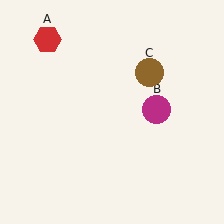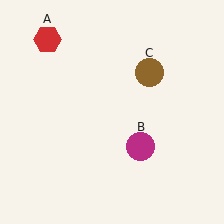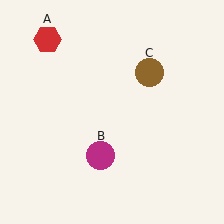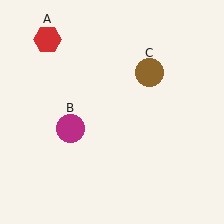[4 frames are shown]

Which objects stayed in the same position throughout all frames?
Red hexagon (object A) and brown circle (object C) remained stationary.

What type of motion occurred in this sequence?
The magenta circle (object B) rotated clockwise around the center of the scene.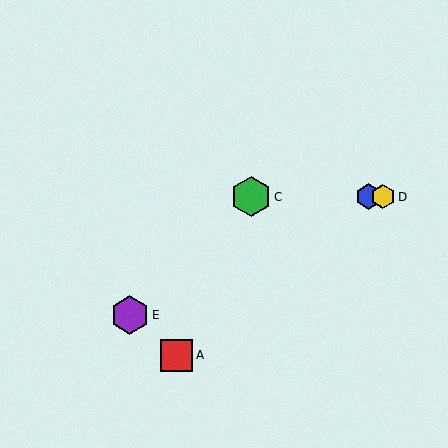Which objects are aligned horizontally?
Objects B, C, D are aligned horizontally.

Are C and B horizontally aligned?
Yes, both are at y≈197.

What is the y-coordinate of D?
Object D is at y≈197.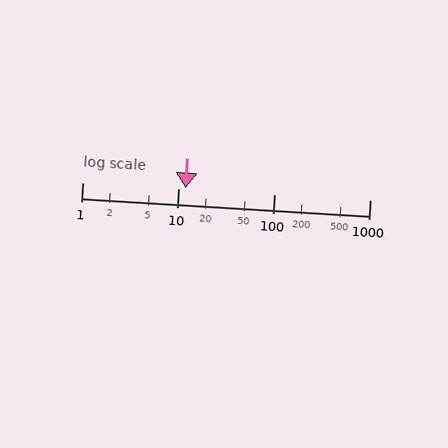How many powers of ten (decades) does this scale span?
The scale spans 3 decades, from 1 to 1000.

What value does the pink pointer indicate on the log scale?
The pointer indicates approximately 12.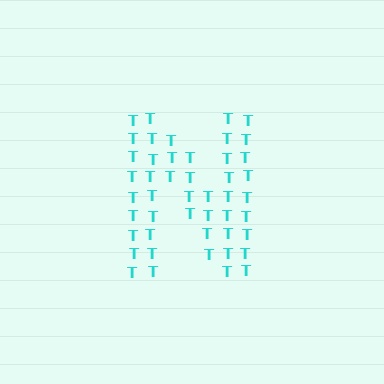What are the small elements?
The small elements are letter T's.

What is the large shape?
The large shape is the letter N.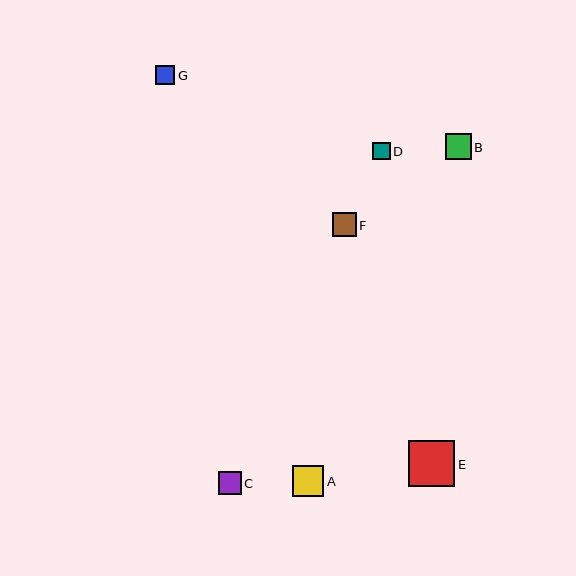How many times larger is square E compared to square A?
Square E is approximately 1.5 times the size of square A.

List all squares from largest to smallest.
From largest to smallest: E, A, B, F, C, G, D.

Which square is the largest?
Square E is the largest with a size of approximately 46 pixels.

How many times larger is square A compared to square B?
Square A is approximately 1.2 times the size of square B.